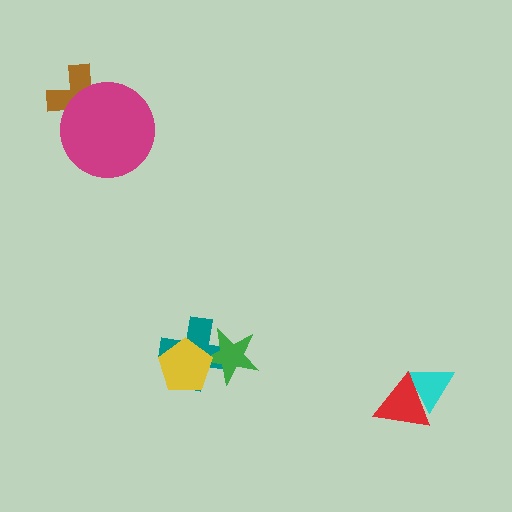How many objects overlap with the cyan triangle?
1 object overlaps with the cyan triangle.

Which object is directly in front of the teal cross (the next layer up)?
The green star is directly in front of the teal cross.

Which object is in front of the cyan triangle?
The red triangle is in front of the cyan triangle.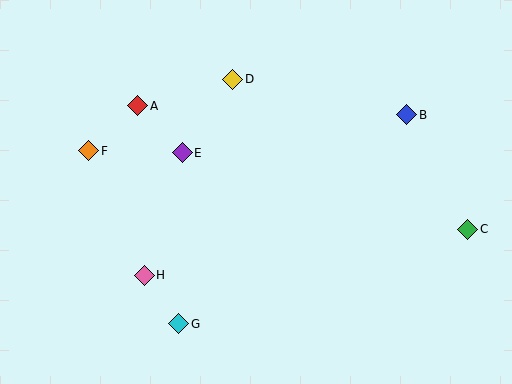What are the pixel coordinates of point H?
Point H is at (144, 275).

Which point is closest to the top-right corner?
Point B is closest to the top-right corner.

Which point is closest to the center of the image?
Point E at (182, 153) is closest to the center.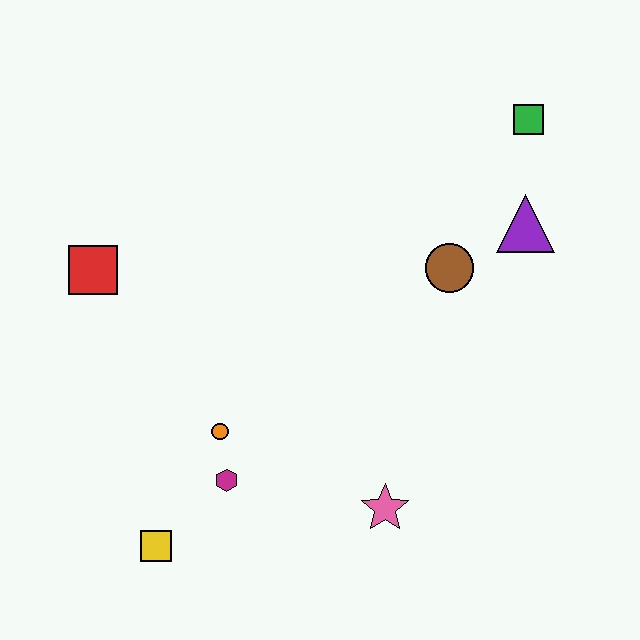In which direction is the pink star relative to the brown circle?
The pink star is below the brown circle.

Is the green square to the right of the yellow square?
Yes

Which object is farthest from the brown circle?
The yellow square is farthest from the brown circle.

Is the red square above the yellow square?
Yes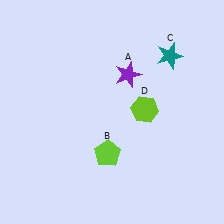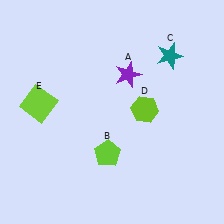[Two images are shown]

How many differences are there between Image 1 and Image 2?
There is 1 difference between the two images.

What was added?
A lime square (E) was added in Image 2.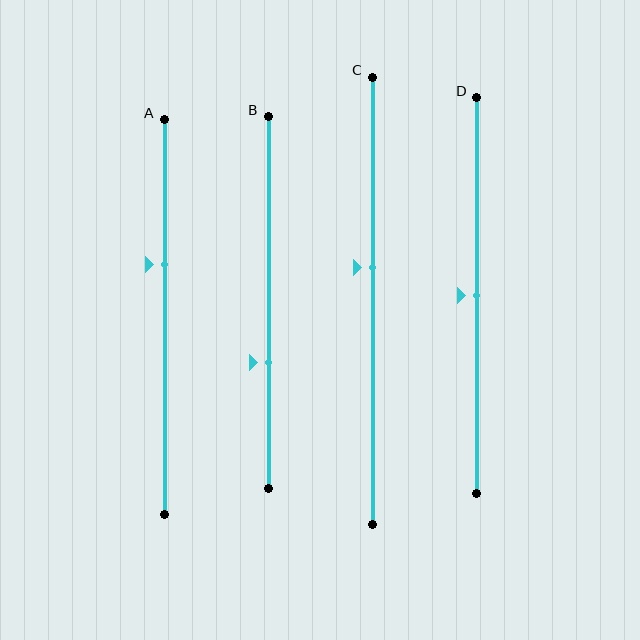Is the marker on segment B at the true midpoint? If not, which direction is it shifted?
No, the marker on segment B is shifted downward by about 16% of the segment length.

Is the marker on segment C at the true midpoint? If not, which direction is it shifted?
No, the marker on segment C is shifted upward by about 8% of the segment length.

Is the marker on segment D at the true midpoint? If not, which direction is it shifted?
Yes, the marker on segment D is at the true midpoint.